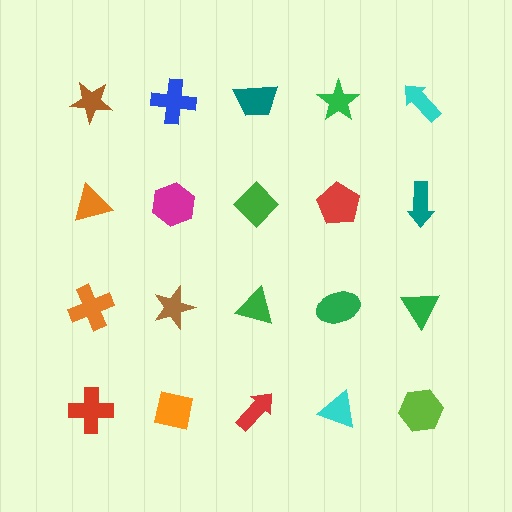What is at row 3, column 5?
A green triangle.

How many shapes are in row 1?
5 shapes.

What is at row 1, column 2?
A blue cross.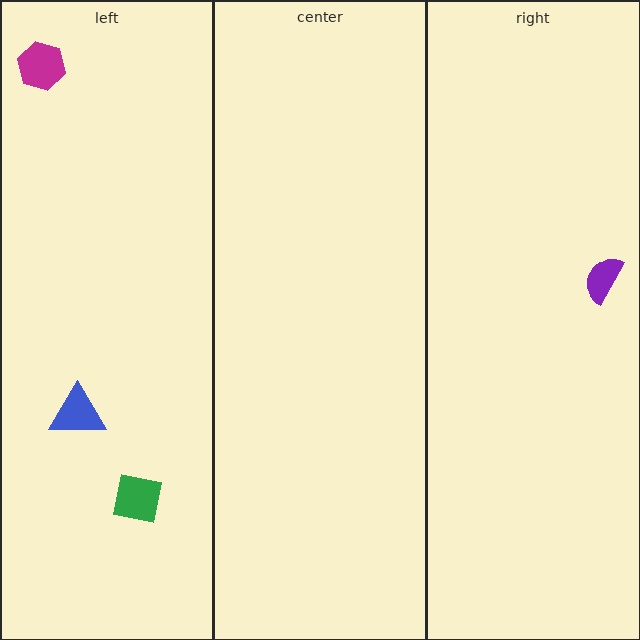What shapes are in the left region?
The blue triangle, the green square, the magenta hexagon.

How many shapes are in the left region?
3.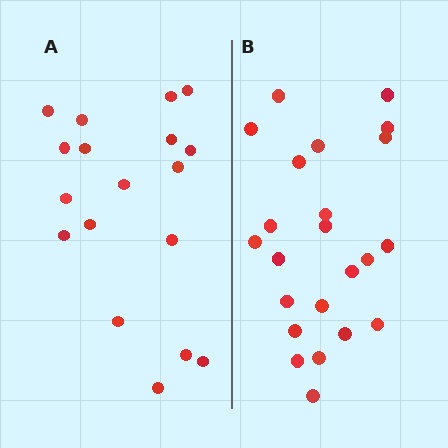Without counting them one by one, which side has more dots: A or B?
Region B (the right region) has more dots.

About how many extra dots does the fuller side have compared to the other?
Region B has about 5 more dots than region A.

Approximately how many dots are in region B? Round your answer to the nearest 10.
About 20 dots. (The exact count is 23, which rounds to 20.)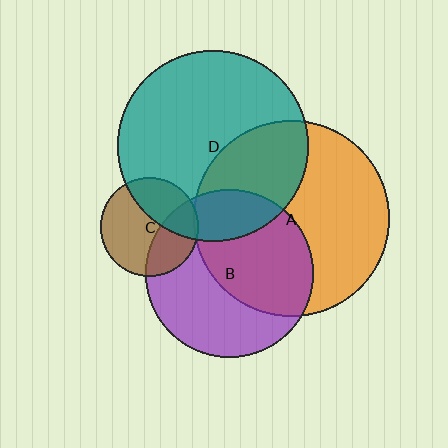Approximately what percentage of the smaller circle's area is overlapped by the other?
Approximately 35%.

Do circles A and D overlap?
Yes.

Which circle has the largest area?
Circle A (orange).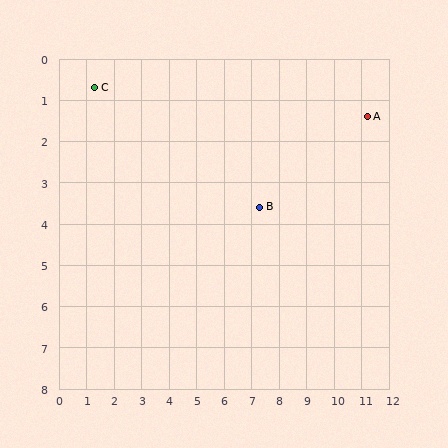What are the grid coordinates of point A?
Point A is at approximately (11.2, 1.4).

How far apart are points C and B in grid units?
Points C and B are about 6.7 grid units apart.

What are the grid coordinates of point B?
Point B is at approximately (7.3, 3.6).